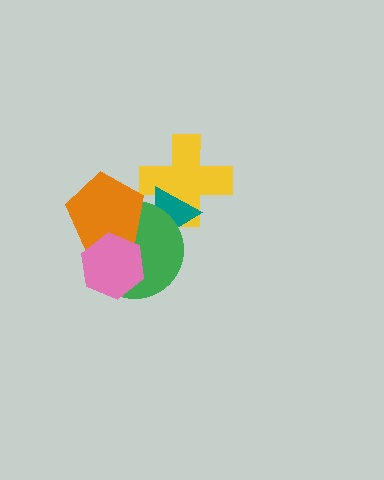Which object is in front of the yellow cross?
The teal triangle is in front of the yellow cross.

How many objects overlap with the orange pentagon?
2 objects overlap with the orange pentagon.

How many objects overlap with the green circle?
3 objects overlap with the green circle.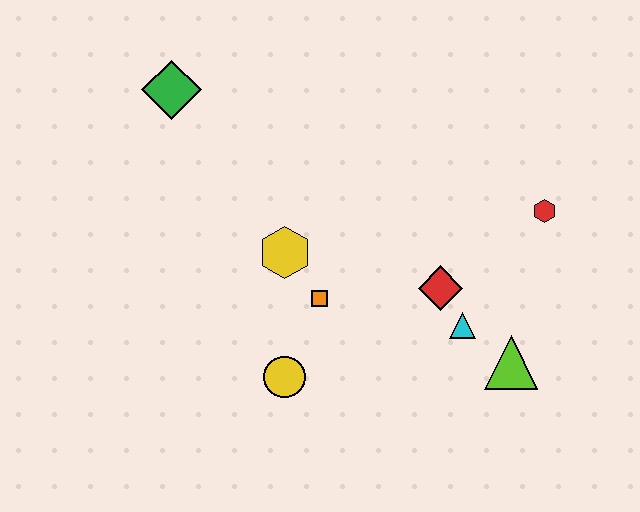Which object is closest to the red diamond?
The cyan triangle is closest to the red diamond.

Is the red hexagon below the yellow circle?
No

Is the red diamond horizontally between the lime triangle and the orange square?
Yes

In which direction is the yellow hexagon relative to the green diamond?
The yellow hexagon is below the green diamond.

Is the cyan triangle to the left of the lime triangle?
Yes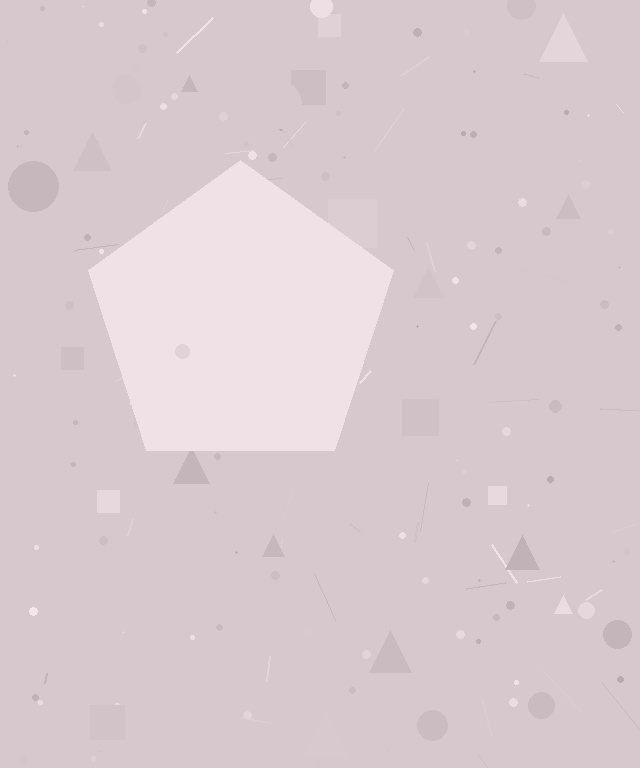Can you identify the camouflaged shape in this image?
The camouflaged shape is a pentagon.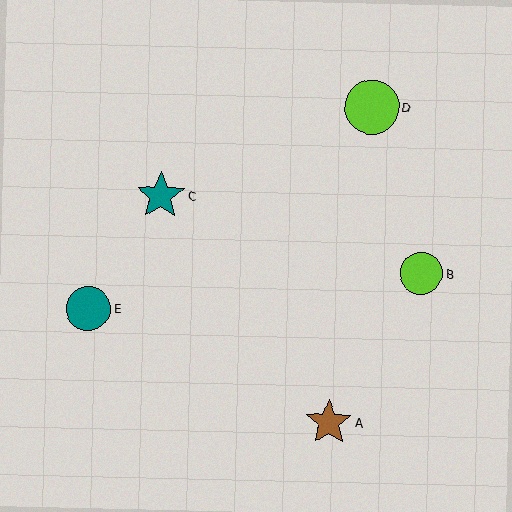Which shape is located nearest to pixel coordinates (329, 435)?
The brown star (labeled A) at (329, 422) is nearest to that location.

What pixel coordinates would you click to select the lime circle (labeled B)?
Click at (421, 273) to select the lime circle B.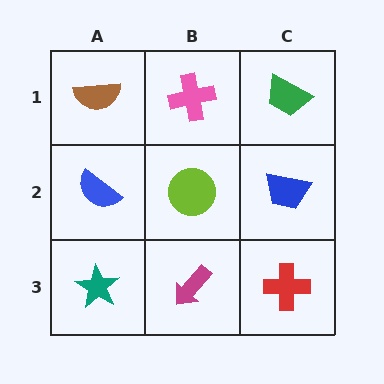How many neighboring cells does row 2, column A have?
3.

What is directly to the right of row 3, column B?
A red cross.